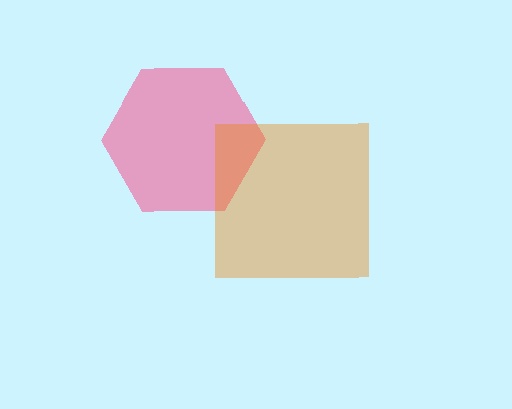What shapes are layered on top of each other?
The layered shapes are: a pink hexagon, an orange square.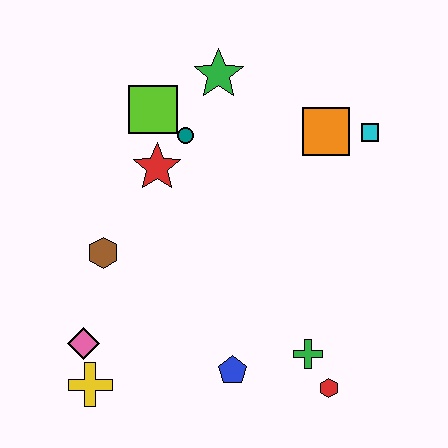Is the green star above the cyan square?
Yes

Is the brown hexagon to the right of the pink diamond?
Yes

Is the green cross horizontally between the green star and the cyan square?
Yes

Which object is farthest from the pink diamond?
The cyan square is farthest from the pink diamond.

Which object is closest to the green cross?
The red hexagon is closest to the green cross.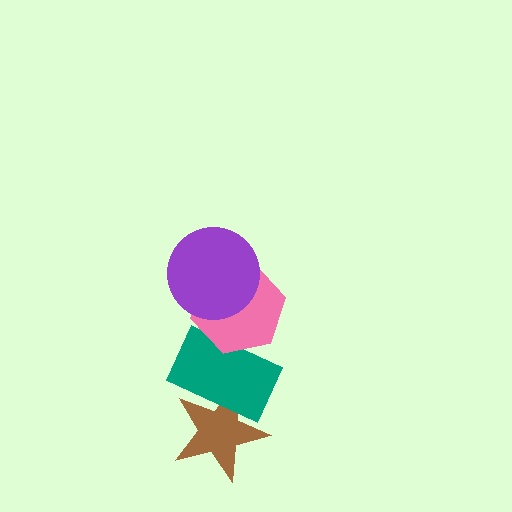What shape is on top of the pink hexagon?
The purple circle is on top of the pink hexagon.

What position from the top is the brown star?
The brown star is 4th from the top.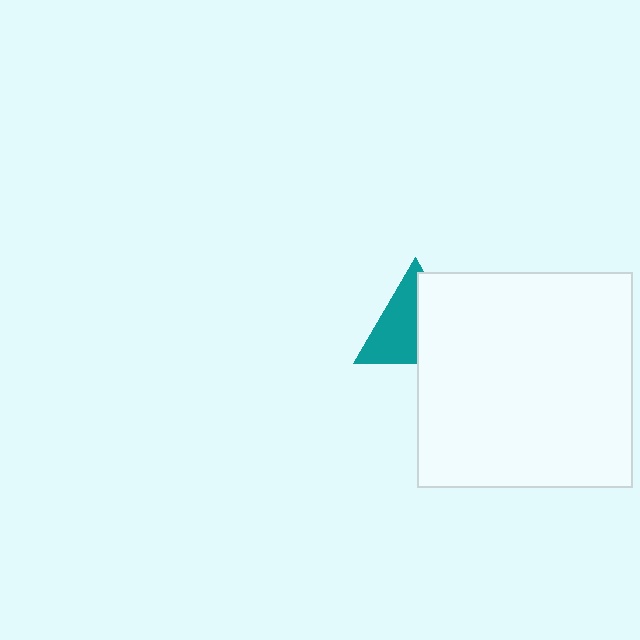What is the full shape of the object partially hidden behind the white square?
The partially hidden object is a teal triangle.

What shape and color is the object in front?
The object in front is a white square.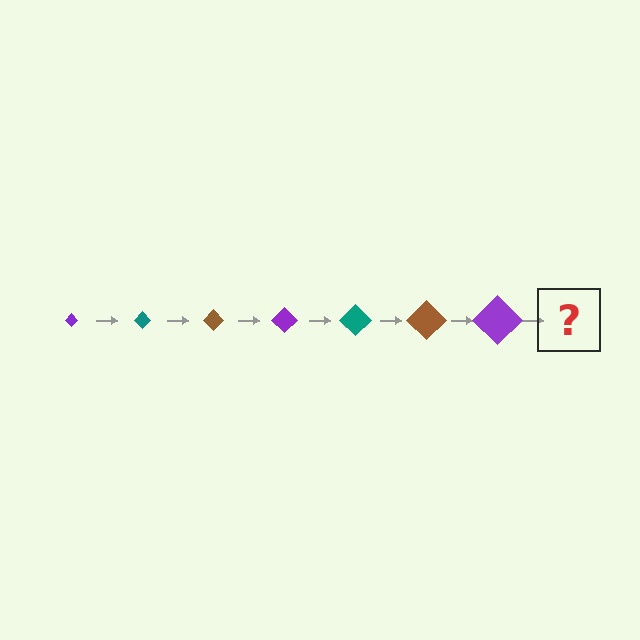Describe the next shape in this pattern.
It should be a teal diamond, larger than the previous one.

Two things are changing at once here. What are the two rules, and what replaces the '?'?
The two rules are that the diamond grows larger each step and the color cycles through purple, teal, and brown. The '?' should be a teal diamond, larger than the previous one.